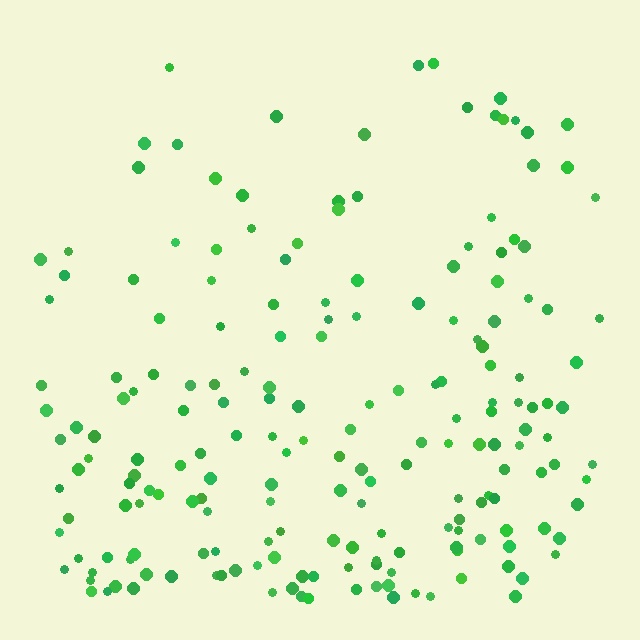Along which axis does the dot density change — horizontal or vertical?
Vertical.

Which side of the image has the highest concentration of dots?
The bottom.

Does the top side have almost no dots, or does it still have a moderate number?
Still a moderate number, just noticeably fewer than the bottom.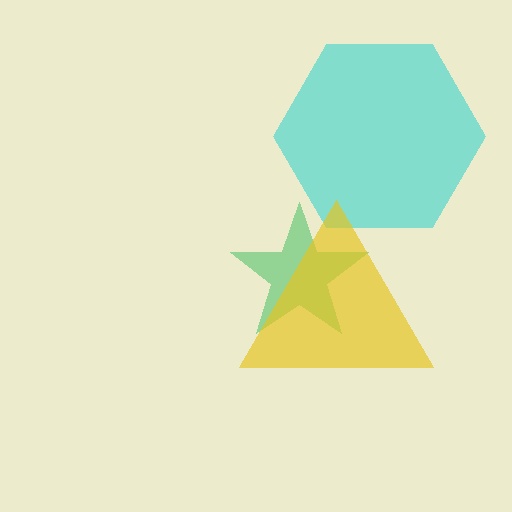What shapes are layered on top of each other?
The layered shapes are: a green star, a cyan hexagon, a yellow triangle.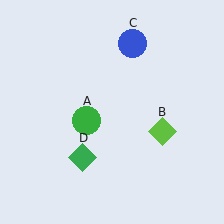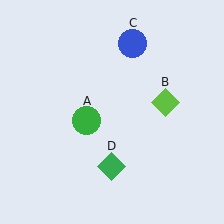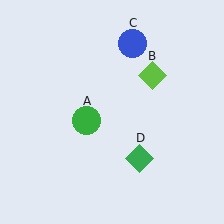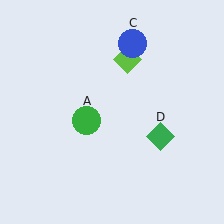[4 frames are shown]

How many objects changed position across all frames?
2 objects changed position: lime diamond (object B), green diamond (object D).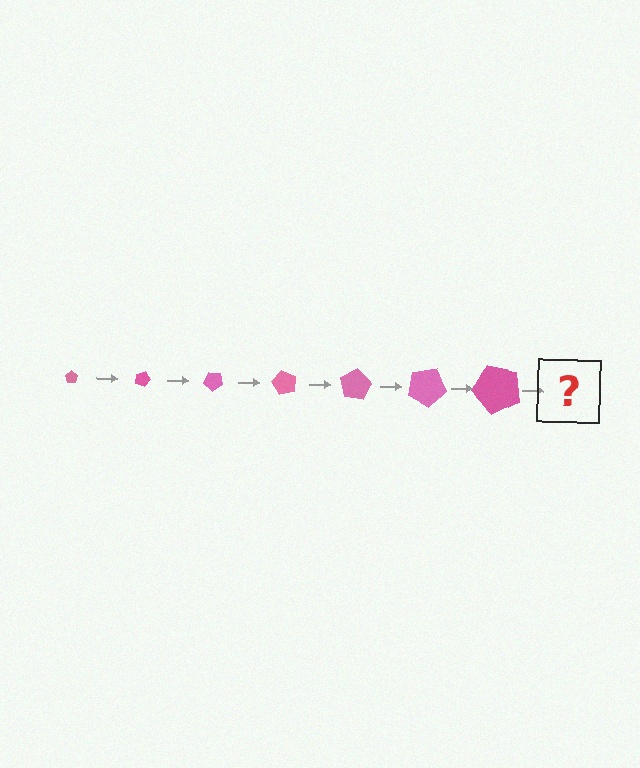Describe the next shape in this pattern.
It should be a pentagon, larger than the previous one and rotated 140 degrees from the start.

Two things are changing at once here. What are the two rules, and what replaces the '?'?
The two rules are that the pentagon grows larger each step and it rotates 20 degrees each step. The '?' should be a pentagon, larger than the previous one and rotated 140 degrees from the start.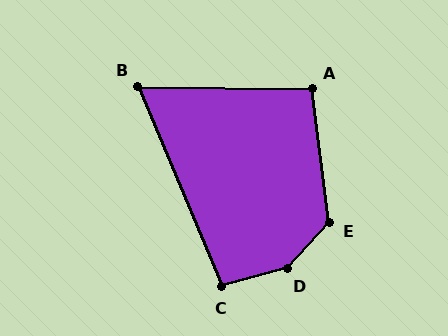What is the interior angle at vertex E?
Approximately 130 degrees (obtuse).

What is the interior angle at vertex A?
Approximately 98 degrees (obtuse).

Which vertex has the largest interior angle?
D, at approximately 148 degrees.